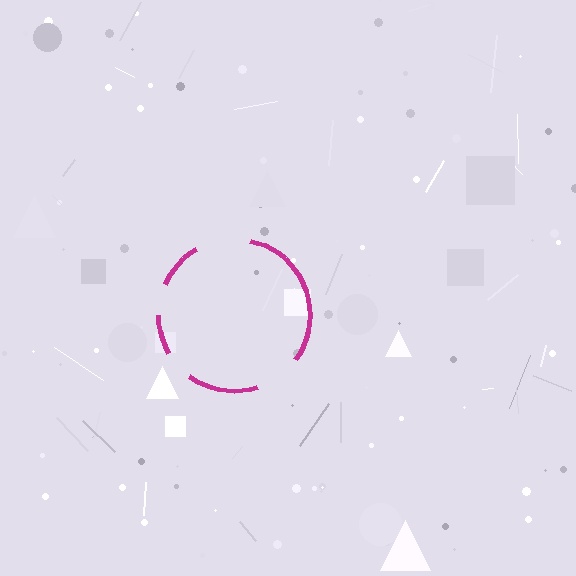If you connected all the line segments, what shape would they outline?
They would outline a circle.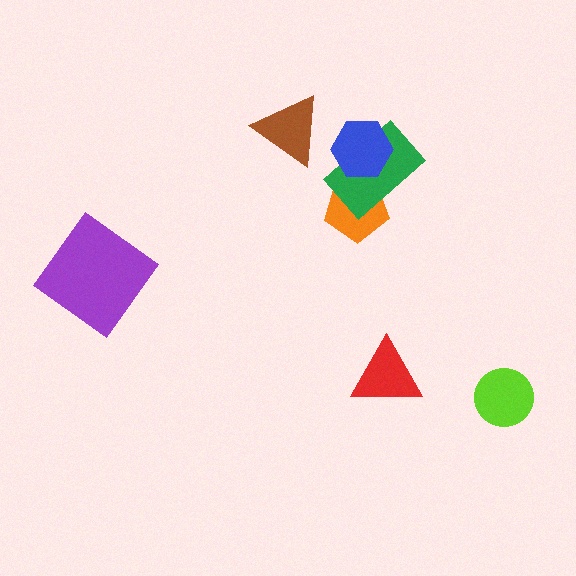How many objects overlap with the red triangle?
0 objects overlap with the red triangle.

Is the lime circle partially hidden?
No, no other shape covers it.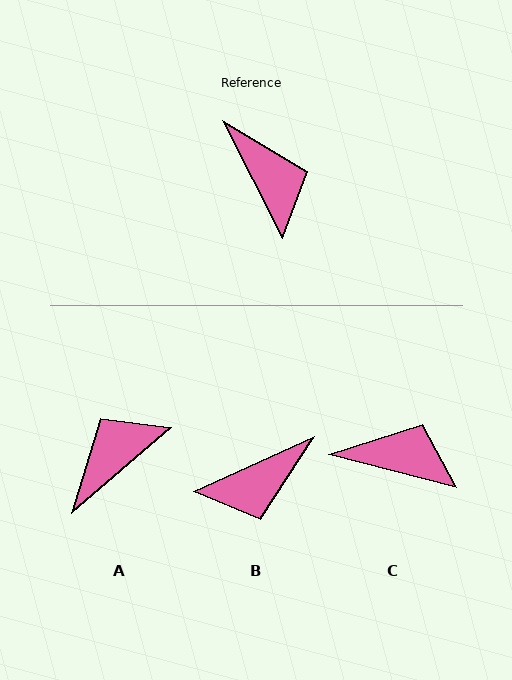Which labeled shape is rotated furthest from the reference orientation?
A, about 103 degrees away.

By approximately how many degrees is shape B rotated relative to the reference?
Approximately 92 degrees clockwise.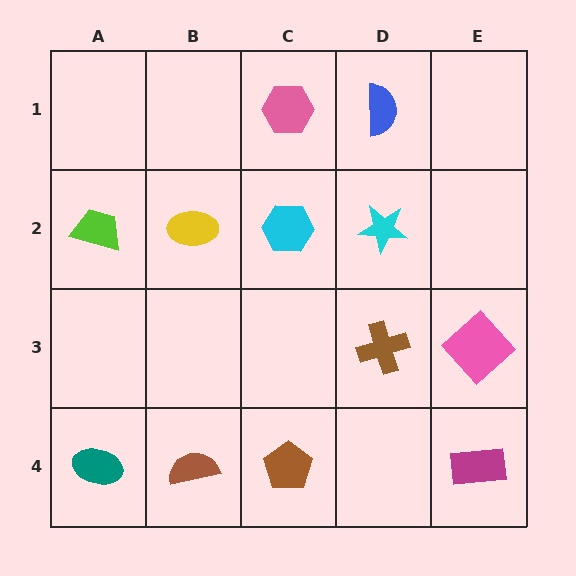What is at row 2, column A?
A lime trapezoid.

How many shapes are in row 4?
4 shapes.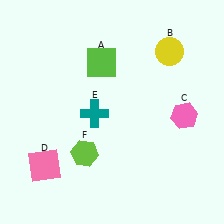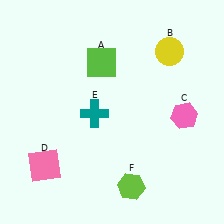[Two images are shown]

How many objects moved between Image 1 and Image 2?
1 object moved between the two images.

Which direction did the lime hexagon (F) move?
The lime hexagon (F) moved right.